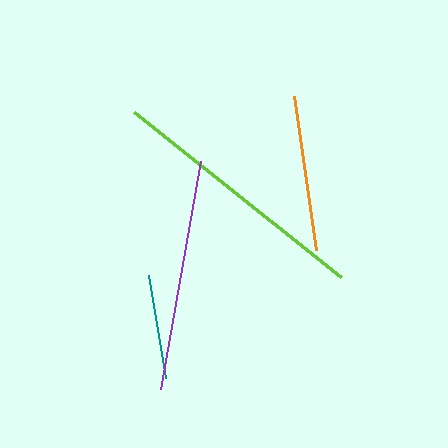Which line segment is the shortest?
The teal line is the shortest at approximately 105 pixels.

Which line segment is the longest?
The lime line is the longest at approximately 265 pixels.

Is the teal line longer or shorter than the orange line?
The orange line is longer than the teal line.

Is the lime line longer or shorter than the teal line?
The lime line is longer than the teal line.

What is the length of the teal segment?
The teal segment is approximately 105 pixels long.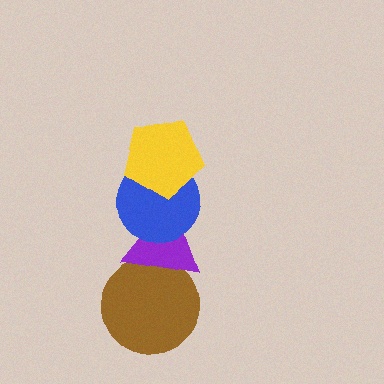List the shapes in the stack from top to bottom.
From top to bottom: the yellow pentagon, the blue circle, the purple triangle, the brown circle.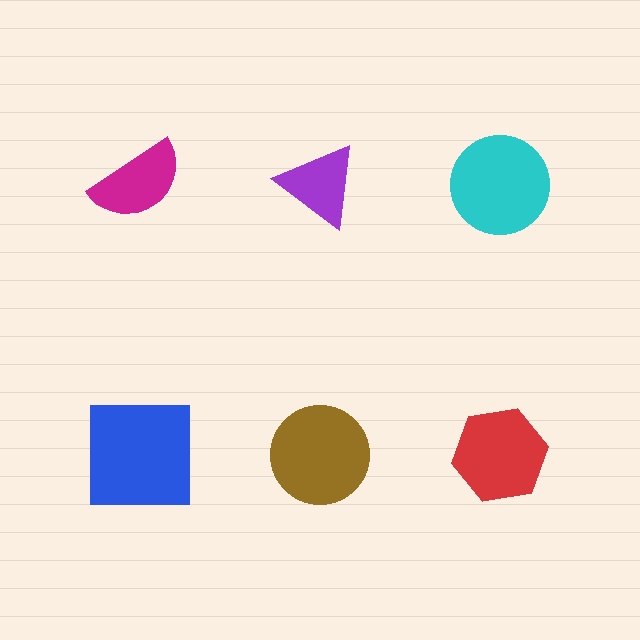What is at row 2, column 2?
A brown circle.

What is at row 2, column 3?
A red hexagon.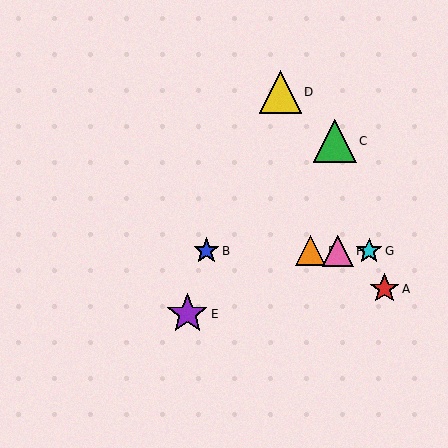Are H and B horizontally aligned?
Yes, both are at y≈251.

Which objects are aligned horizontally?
Objects B, F, G, H are aligned horizontally.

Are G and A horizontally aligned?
No, G is at y≈251 and A is at y≈289.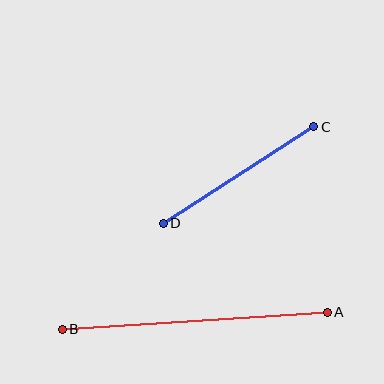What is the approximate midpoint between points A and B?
The midpoint is at approximately (195, 321) pixels.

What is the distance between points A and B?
The distance is approximately 266 pixels.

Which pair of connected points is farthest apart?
Points A and B are farthest apart.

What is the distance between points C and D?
The distance is approximately 179 pixels.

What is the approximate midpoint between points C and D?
The midpoint is at approximately (238, 175) pixels.